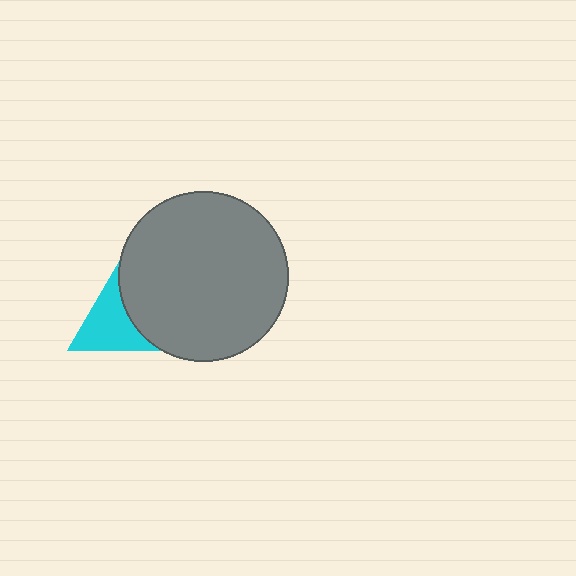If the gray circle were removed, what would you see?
You would see the complete cyan triangle.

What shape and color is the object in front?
The object in front is a gray circle.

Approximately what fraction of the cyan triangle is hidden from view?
Roughly 59% of the cyan triangle is hidden behind the gray circle.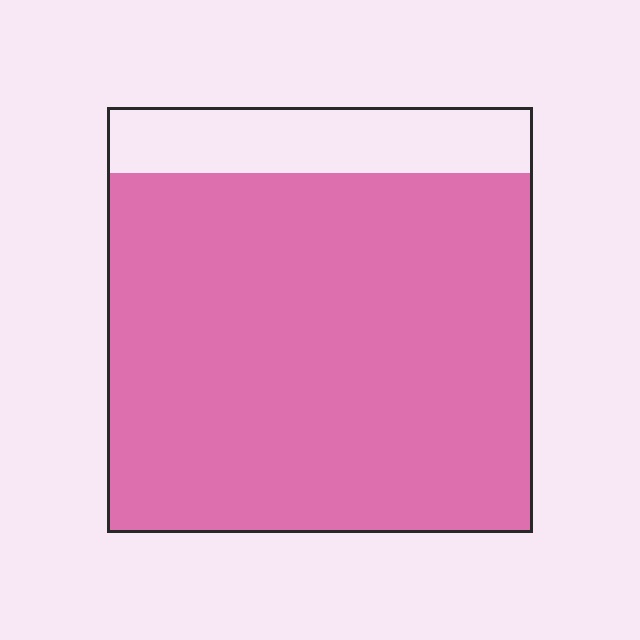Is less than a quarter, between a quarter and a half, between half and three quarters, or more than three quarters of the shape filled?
More than three quarters.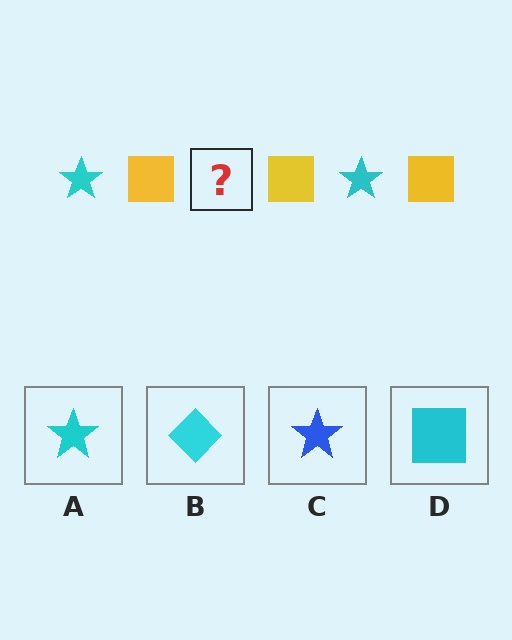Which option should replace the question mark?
Option A.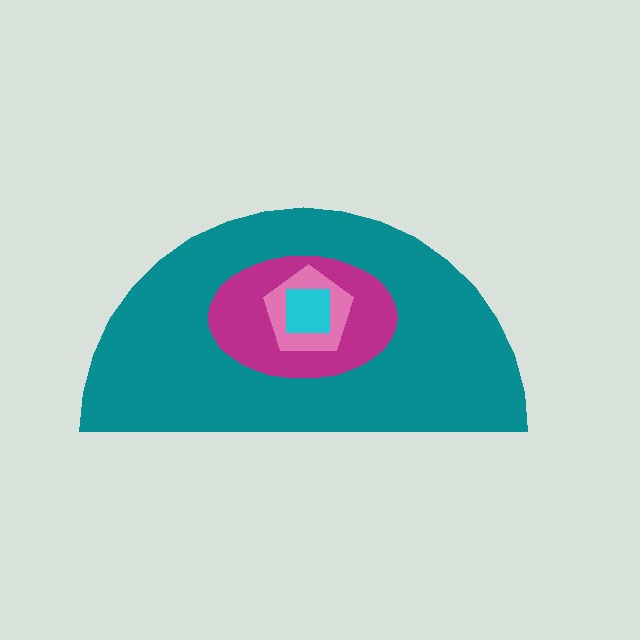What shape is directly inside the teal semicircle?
The magenta ellipse.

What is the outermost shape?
The teal semicircle.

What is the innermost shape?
The cyan square.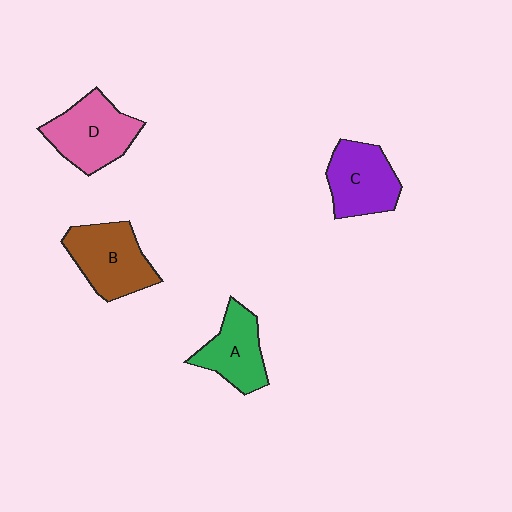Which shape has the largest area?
Shape D (pink).